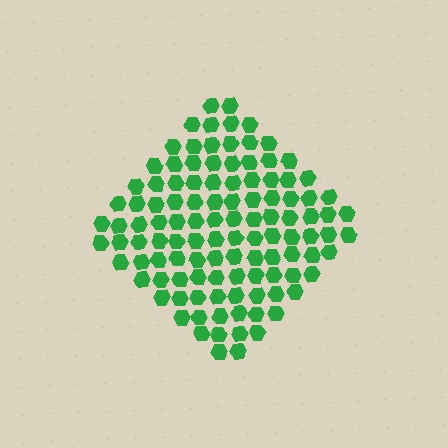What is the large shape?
The large shape is a diamond.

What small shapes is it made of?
It is made of small hexagons.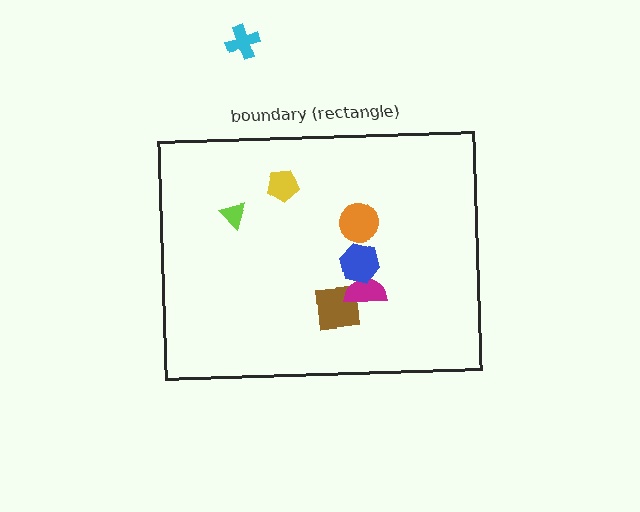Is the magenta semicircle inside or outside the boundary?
Inside.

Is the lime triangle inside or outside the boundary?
Inside.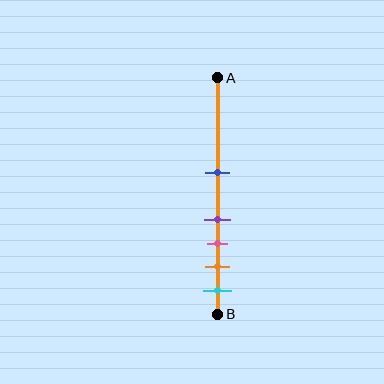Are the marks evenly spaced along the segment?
No, the marks are not evenly spaced.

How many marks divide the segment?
There are 5 marks dividing the segment.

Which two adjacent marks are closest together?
The purple and pink marks are the closest adjacent pair.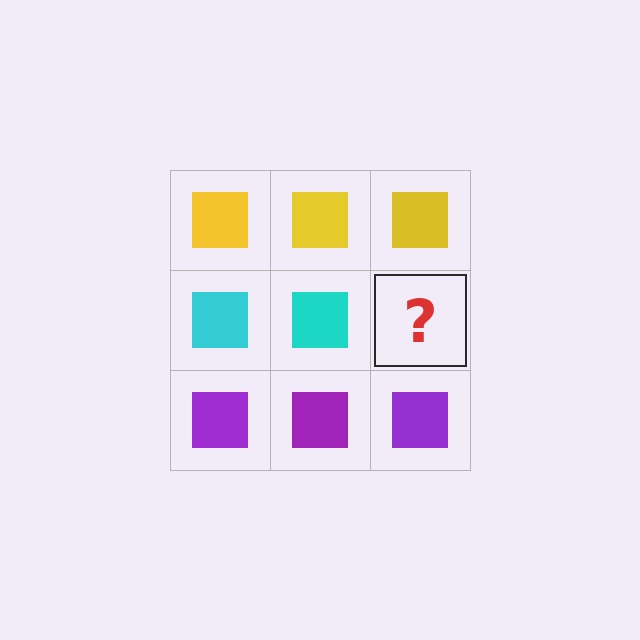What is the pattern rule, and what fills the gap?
The rule is that each row has a consistent color. The gap should be filled with a cyan square.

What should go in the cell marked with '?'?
The missing cell should contain a cyan square.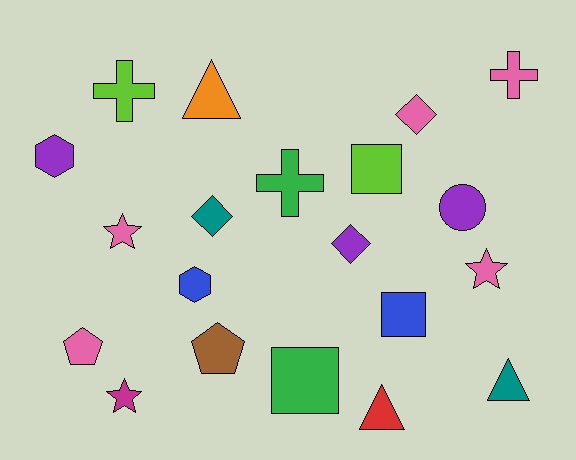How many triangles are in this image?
There are 3 triangles.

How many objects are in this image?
There are 20 objects.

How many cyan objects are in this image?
There are no cyan objects.